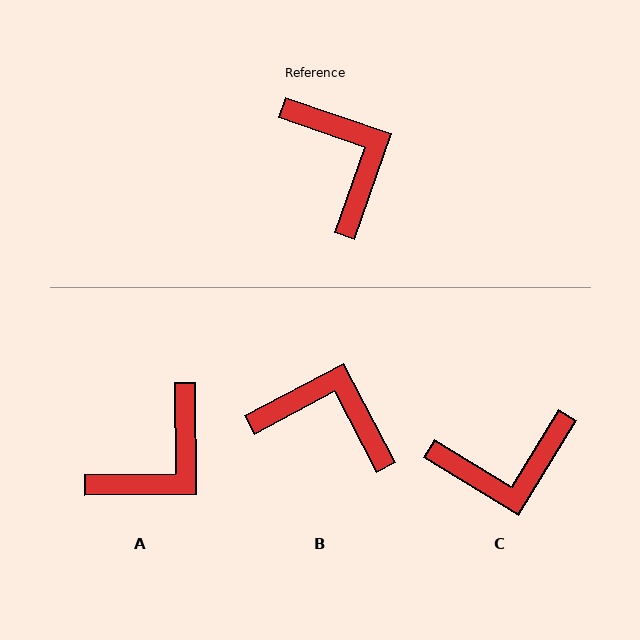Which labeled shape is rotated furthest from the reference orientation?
C, about 103 degrees away.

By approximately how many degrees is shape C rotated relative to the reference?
Approximately 103 degrees clockwise.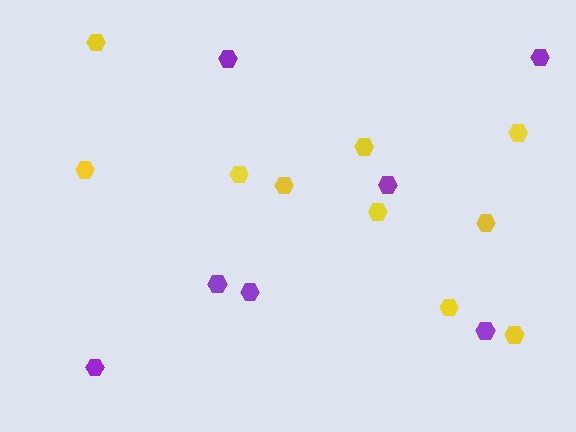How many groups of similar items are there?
There are 2 groups: one group of yellow hexagons (10) and one group of purple hexagons (7).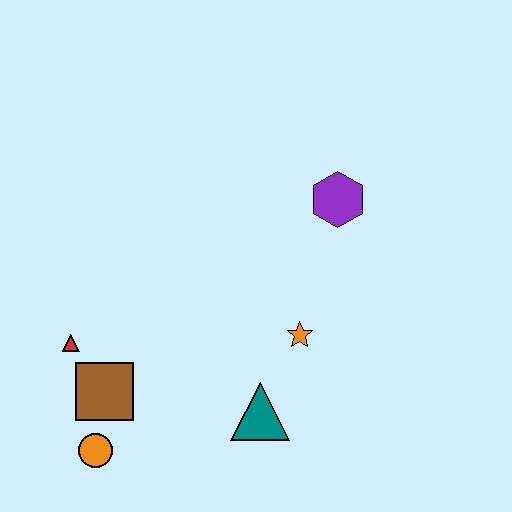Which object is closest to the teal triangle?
The orange star is closest to the teal triangle.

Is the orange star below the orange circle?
No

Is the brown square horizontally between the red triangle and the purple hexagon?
Yes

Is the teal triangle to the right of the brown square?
Yes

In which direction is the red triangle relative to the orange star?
The red triangle is to the left of the orange star.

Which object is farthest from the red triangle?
The purple hexagon is farthest from the red triangle.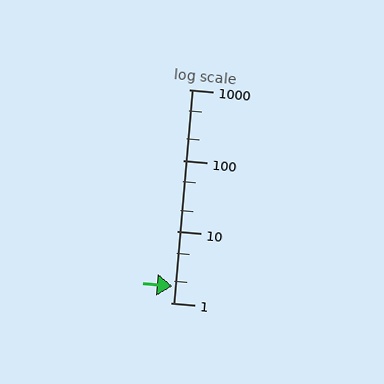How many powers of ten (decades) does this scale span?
The scale spans 3 decades, from 1 to 1000.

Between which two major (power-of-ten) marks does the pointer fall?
The pointer is between 1 and 10.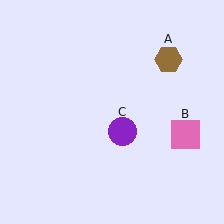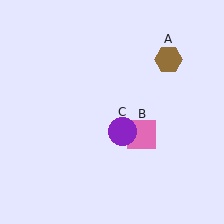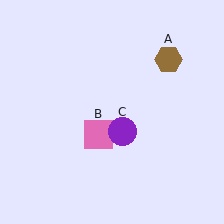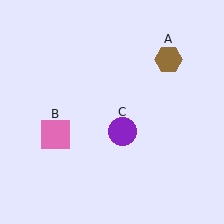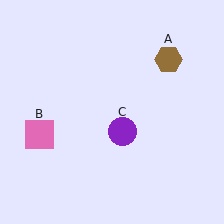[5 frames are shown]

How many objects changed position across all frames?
1 object changed position: pink square (object B).